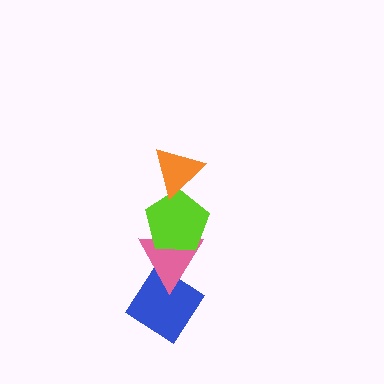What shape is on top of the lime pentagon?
The orange triangle is on top of the lime pentagon.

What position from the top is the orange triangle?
The orange triangle is 1st from the top.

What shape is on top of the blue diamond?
The pink triangle is on top of the blue diamond.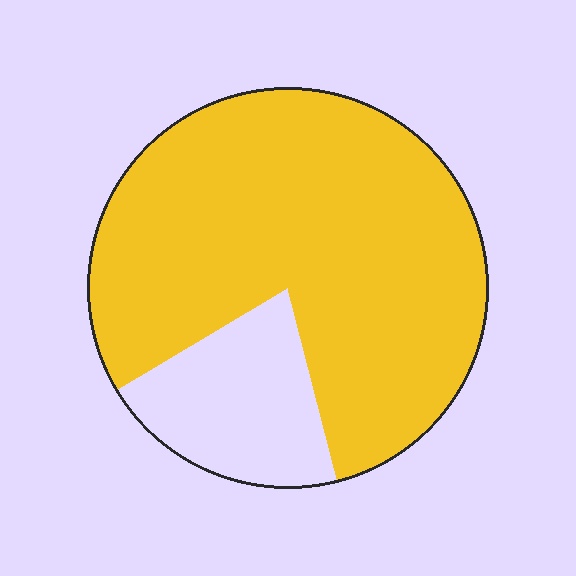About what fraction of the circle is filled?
About four fifths (4/5).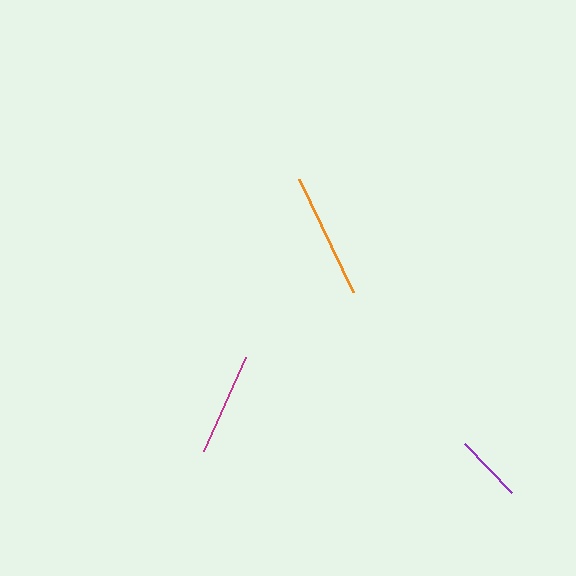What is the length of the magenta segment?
The magenta segment is approximately 103 pixels long.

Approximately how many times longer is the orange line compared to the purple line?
The orange line is approximately 1.8 times the length of the purple line.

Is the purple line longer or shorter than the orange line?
The orange line is longer than the purple line.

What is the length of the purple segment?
The purple segment is approximately 68 pixels long.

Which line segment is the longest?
The orange line is the longest at approximately 125 pixels.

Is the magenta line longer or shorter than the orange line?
The orange line is longer than the magenta line.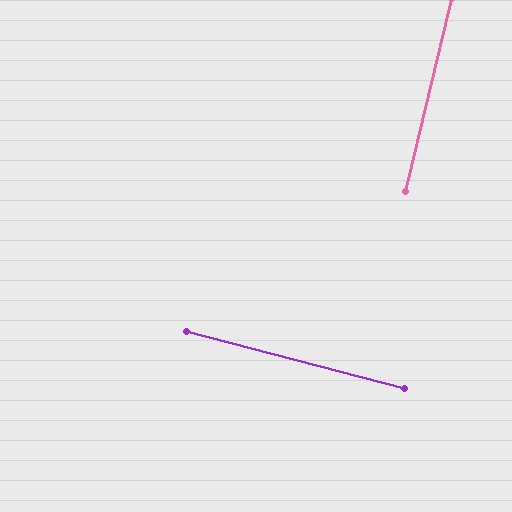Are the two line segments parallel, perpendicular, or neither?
Perpendicular — they meet at approximately 89°.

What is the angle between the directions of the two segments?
Approximately 89 degrees.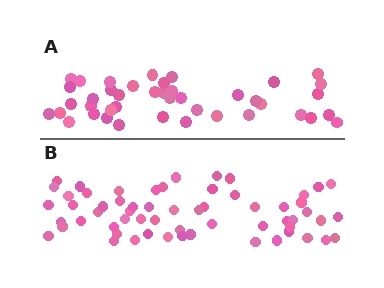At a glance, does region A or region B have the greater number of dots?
Region B (the bottom region) has more dots.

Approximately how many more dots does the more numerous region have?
Region B has approximately 20 more dots than region A.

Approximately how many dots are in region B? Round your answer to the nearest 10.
About 60 dots.